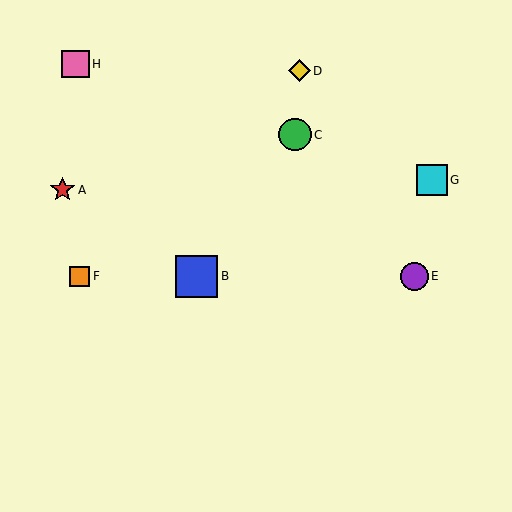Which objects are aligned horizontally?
Objects B, E, F are aligned horizontally.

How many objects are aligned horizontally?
3 objects (B, E, F) are aligned horizontally.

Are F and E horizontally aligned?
Yes, both are at y≈276.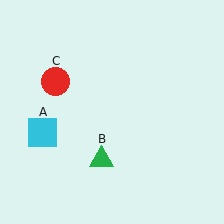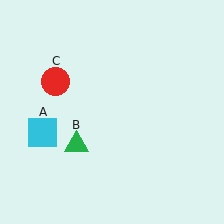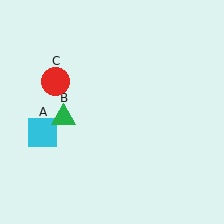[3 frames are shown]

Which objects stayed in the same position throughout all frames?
Cyan square (object A) and red circle (object C) remained stationary.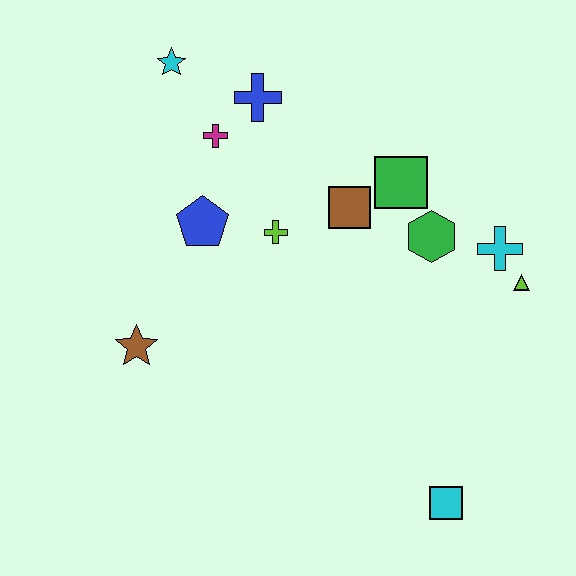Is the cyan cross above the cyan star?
No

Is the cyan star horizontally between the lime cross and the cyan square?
No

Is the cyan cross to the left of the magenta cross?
No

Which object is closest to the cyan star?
The magenta cross is closest to the cyan star.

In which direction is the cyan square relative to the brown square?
The cyan square is below the brown square.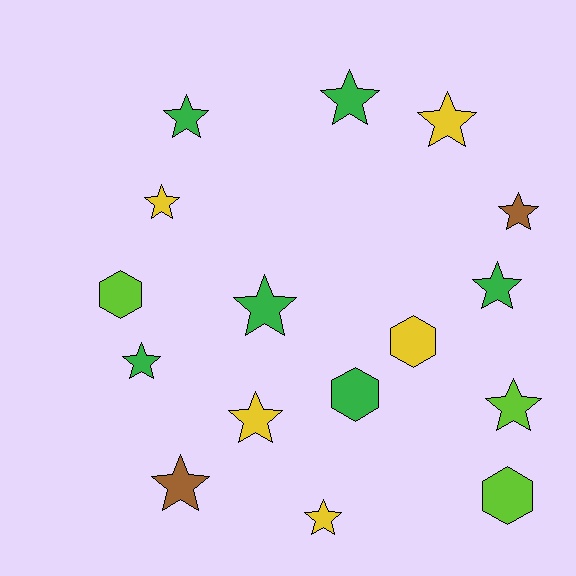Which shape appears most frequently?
Star, with 12 objects.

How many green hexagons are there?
There is 1 green hexagon.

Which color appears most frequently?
Green, with 6 objects.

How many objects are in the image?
There are 16 objects.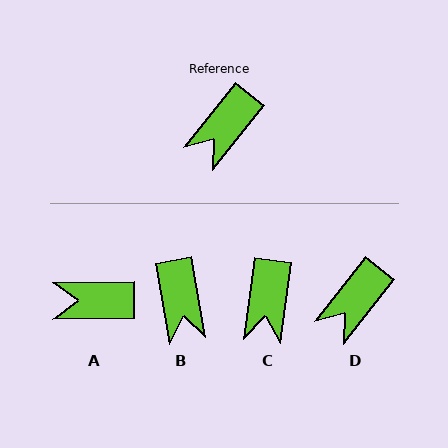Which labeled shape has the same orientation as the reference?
D.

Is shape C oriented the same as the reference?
No, it is off by about 31 degrees.